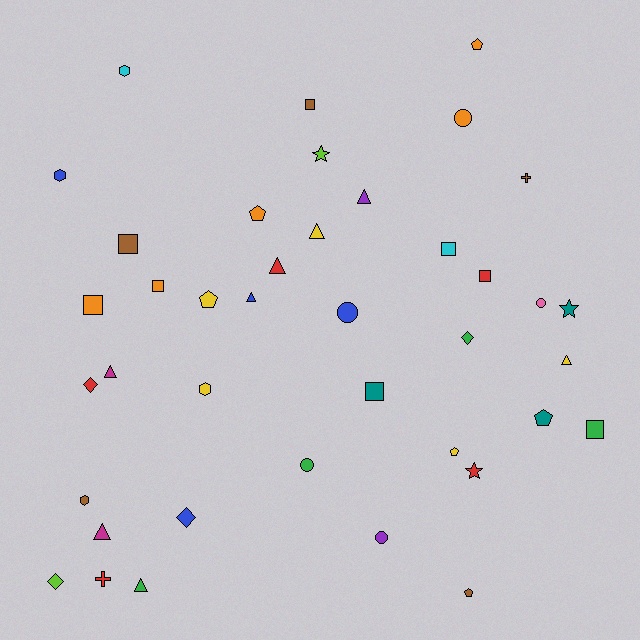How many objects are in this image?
There are 40 objects.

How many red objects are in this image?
There are 5 red objects.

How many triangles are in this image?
There are 8 triangles.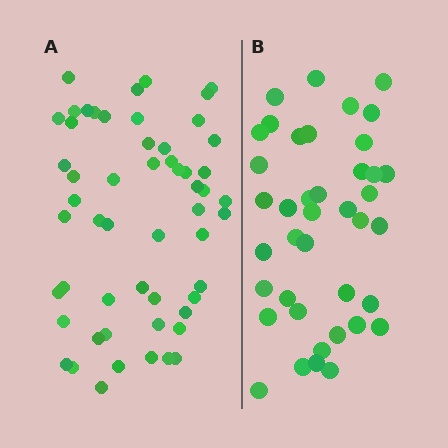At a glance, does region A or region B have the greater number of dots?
Region A (the left region) has more dots.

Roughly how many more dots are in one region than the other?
Region A has approximately 15 more dots than region B.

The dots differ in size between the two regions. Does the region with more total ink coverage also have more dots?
No. Region B has more total ink coverage because its dots are larger, but region A actually contains more individual dots. Total area can be misleading — the number of items is what matters here.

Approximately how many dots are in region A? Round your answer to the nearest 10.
About 60 dots. (The exact count is 55, which rounds to 60.)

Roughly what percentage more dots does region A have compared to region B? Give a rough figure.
About 40% more.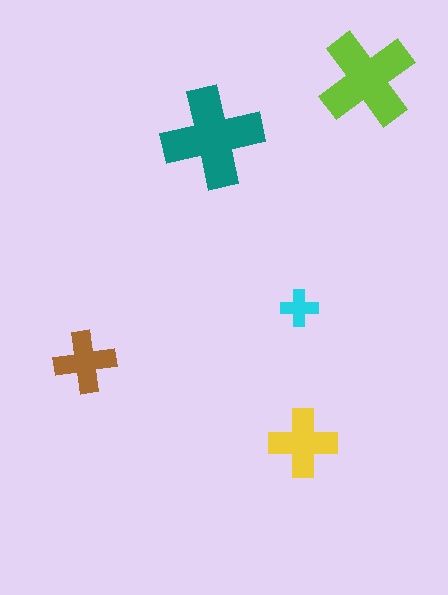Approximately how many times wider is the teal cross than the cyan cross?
About 2.5 times wider.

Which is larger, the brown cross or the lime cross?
The lime one.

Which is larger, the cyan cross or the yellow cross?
The yellow one.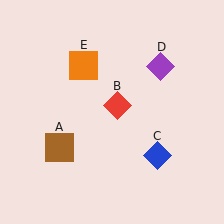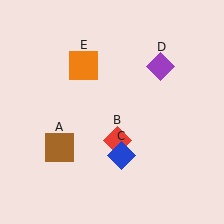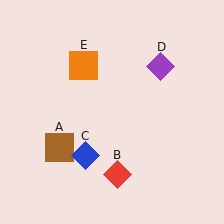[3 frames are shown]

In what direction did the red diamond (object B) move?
The red diamond (object B) moved down.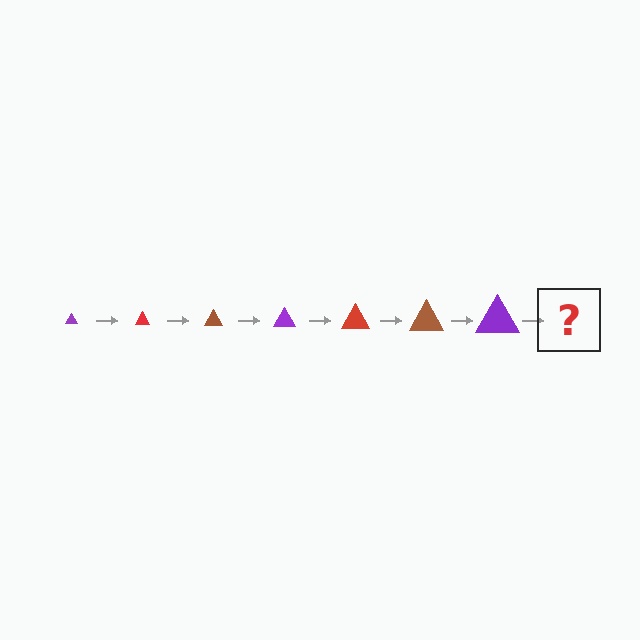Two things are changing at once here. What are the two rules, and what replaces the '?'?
The two rules are that the triangle grows larger each step and the color cycles through purple, red, and brown. The '?' should be a red triangle, larger than the previous one.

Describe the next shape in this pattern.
It should be a red triangle, larger than the previous one.